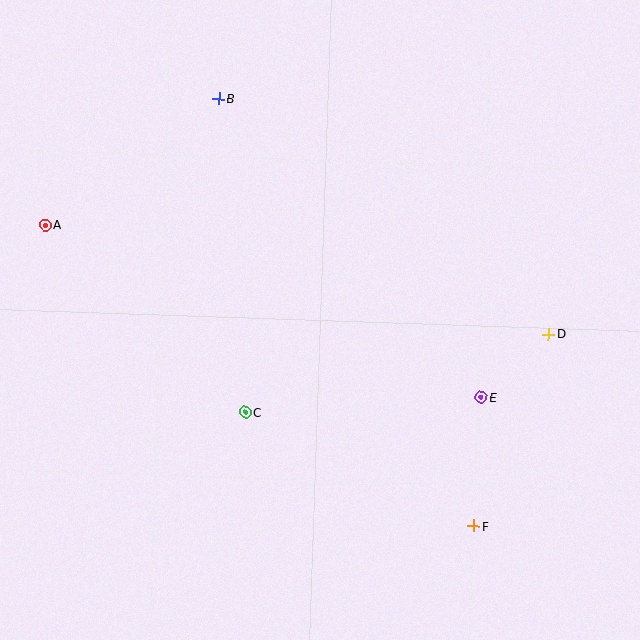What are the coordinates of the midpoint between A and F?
The midpoint between A and F is at (259, 375).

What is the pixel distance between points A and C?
The distance between A and C is 274 pixels.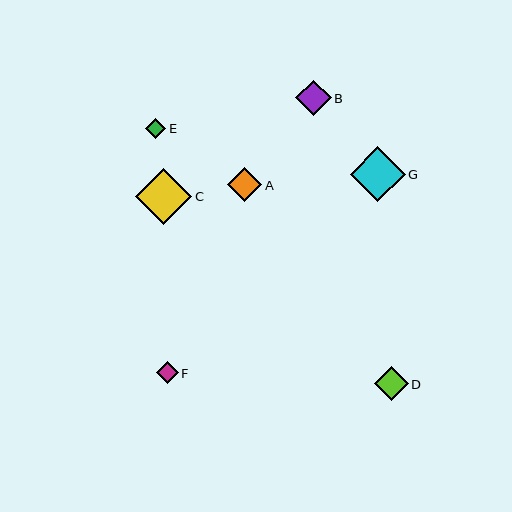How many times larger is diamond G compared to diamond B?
Diamond G is approximately 1.6 times the size of diamond B.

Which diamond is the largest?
Diamond C is the largest with a size of approximately 56 pixels.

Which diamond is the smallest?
Diamond E is the smallest with a size of approximately 20 pixels.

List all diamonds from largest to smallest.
From largest to smallest: C, G, B, A, D, F, E.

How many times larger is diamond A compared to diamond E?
Diamond A is approximately 1.7 times the size of diamond E.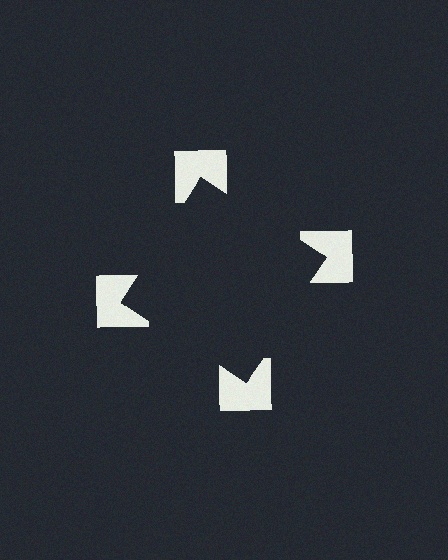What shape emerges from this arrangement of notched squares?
An illusory square — its edges are inferred from the aligned wedge cuts in the notched squares, not physically drawn.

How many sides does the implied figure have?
4 sides.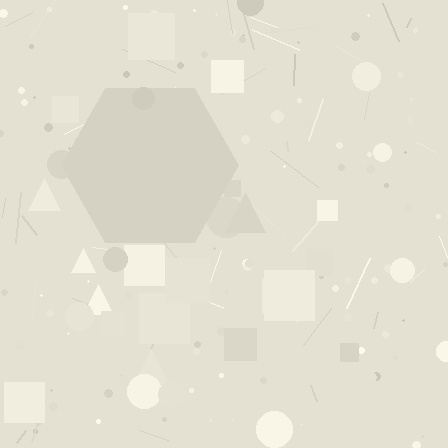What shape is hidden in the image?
A hexagon is hidden in the image.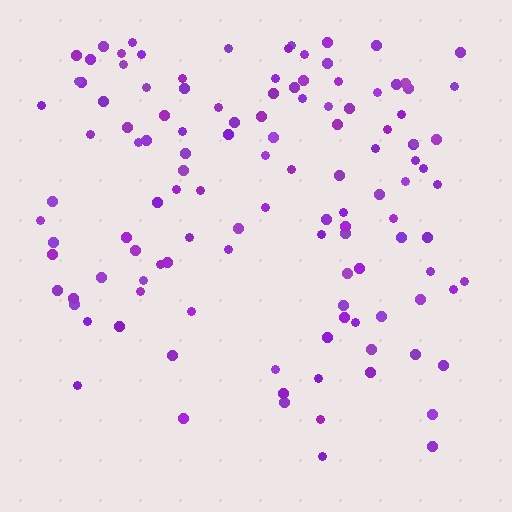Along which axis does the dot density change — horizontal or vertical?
Vertical.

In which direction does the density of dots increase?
From bottom to top, with the top side densest.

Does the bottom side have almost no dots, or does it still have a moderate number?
Still a moderate number, just noticeably fewer than the top.